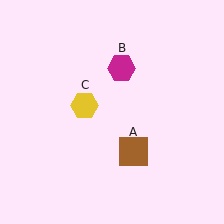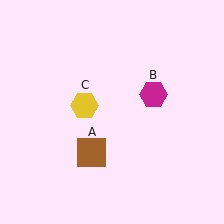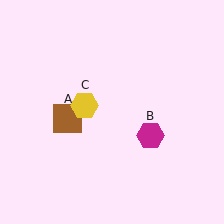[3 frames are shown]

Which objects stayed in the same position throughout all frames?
Yellow hexagon (object C) remained stationary.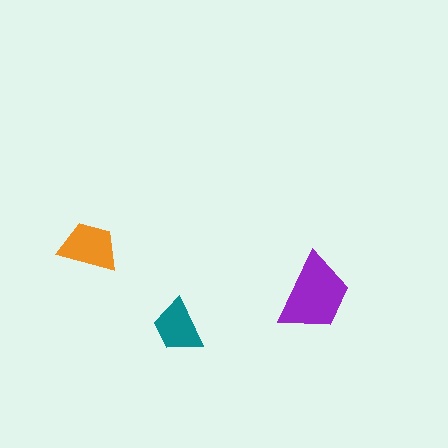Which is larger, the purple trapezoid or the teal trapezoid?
The purple one.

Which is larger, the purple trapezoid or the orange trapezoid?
The purple one.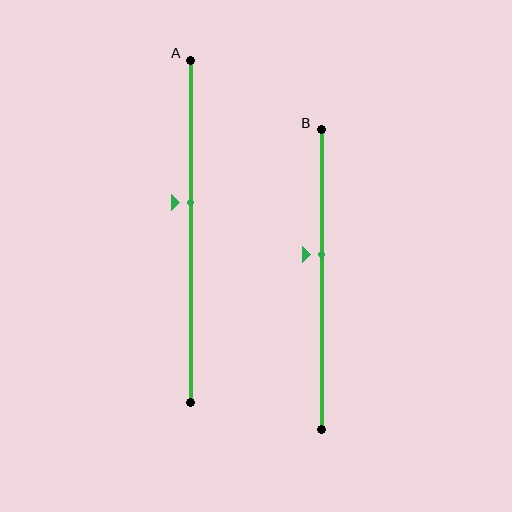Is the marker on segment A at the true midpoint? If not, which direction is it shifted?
No, the marker on segment A is shifted upward by about 8% of the segment length.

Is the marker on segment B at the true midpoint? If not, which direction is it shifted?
No, the marker on segment B is shifted upward by about 8% of the segment length.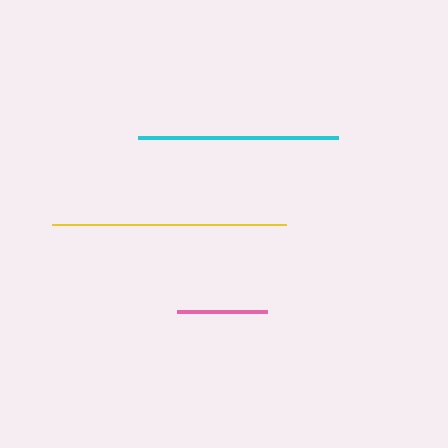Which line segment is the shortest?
The pink line is the shortest at approximately 90 pixels.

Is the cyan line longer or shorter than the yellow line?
The yellow line is longer than the cyan line.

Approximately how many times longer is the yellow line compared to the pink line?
The yellow line is approximately 2.6 times the length of the pink line.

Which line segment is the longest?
The yellow line is the longest at approximately 234 pixels.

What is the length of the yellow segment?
The yellow segment is approximately 234 pixels long.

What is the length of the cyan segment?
The cyan segment is approximately 200 pixels long.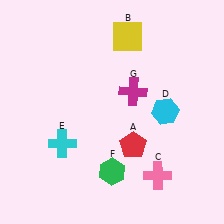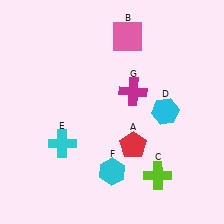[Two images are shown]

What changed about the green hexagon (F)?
In Image 1, F is green. In Image 2, it changed to cyan.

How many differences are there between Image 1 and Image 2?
There are 3 differences between the two images.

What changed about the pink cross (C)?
In Image 1, C is pink. In Image 2, it changed to lime.